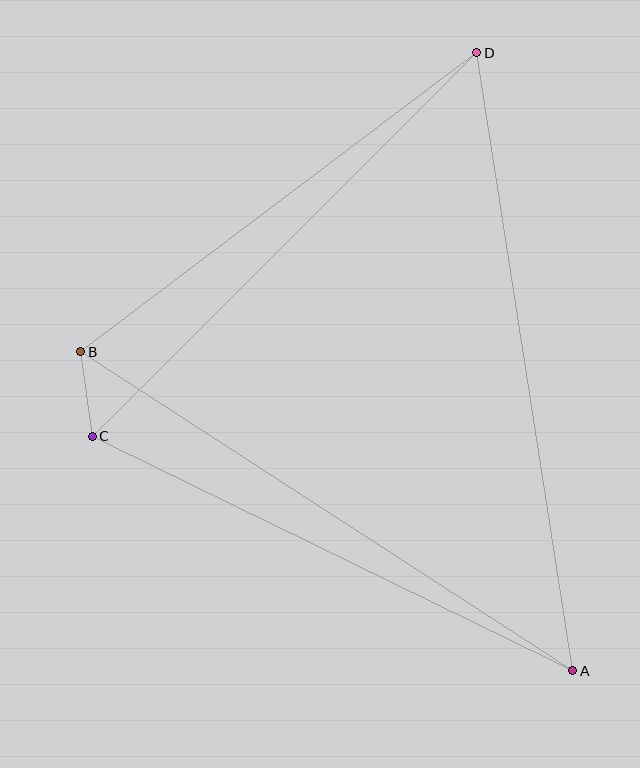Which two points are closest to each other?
Points B and C are closest to each other.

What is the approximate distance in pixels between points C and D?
The distance between C and D is approximately 543 pixels.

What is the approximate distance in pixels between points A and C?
The distance between A and C is approximately 535 pixels.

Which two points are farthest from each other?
Points A and D are farthest from each other.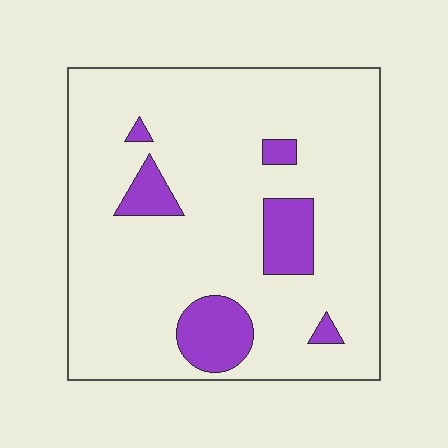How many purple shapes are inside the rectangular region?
6.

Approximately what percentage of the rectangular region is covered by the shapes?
Approximately 15%.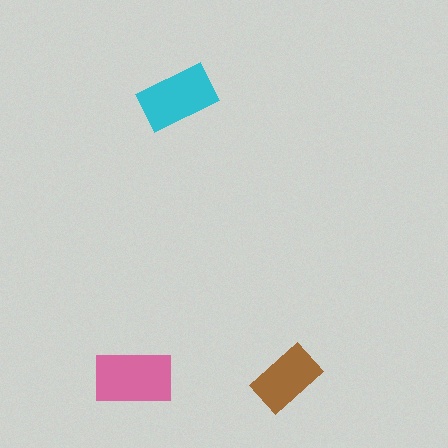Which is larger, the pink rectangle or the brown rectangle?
The pink one.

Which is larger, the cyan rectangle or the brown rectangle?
The cyan one.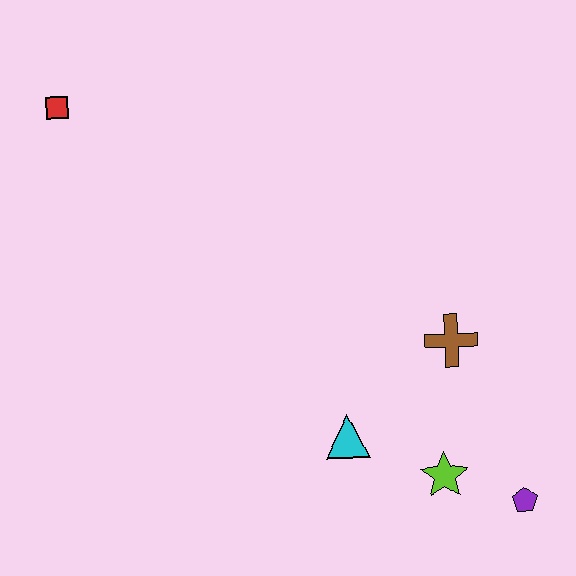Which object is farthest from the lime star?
The red square is farthest from the lime star.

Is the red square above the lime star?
Yes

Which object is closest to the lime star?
The purple pentagon is closest to the lime star.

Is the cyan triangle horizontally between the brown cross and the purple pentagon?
No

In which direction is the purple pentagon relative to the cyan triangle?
The purple pentagon is to the right of the cyan triangle.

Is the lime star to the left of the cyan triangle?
No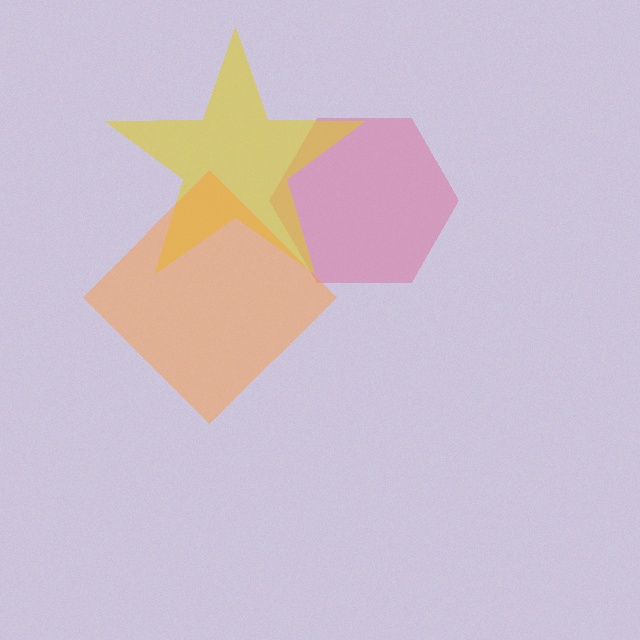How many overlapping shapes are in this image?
There are 3 overlapping shapes in the image.